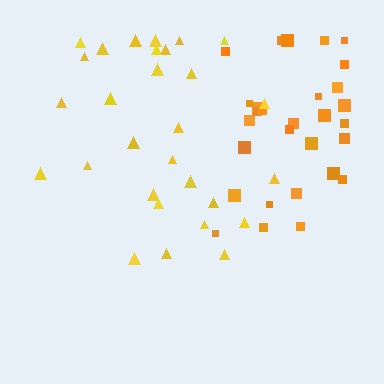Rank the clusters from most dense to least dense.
orange, yellow.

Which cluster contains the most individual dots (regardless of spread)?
Orange (29).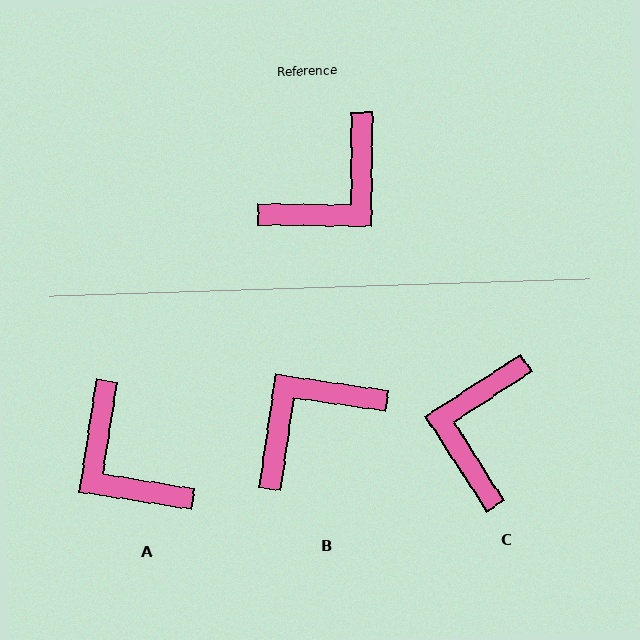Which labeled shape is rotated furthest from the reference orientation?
B, about 173 degrees away.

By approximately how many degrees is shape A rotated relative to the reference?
Approximately 99 degrees clockwise.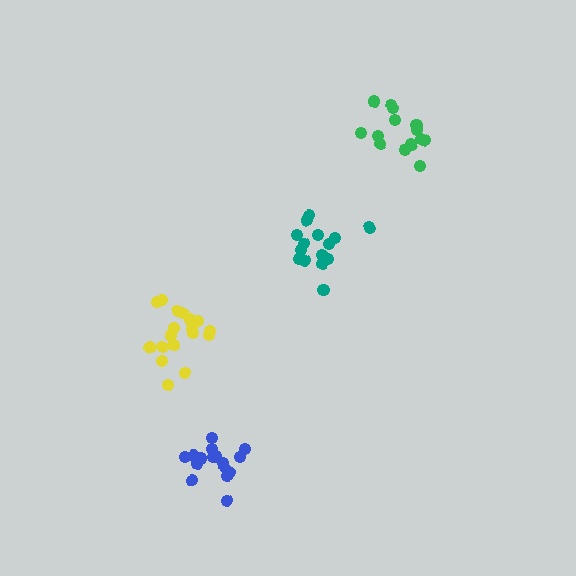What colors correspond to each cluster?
The clusters are colored: teal, blue, yellow, green.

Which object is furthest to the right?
The green cluster is rightmost.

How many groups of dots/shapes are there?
There are 4 groups.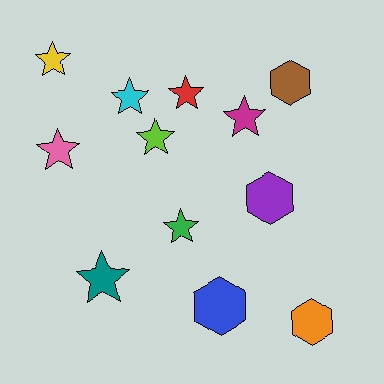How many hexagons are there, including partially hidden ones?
There are 4 hexagons.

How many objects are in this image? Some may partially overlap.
There are 12 objects.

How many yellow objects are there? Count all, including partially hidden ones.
There is 1 yellow object.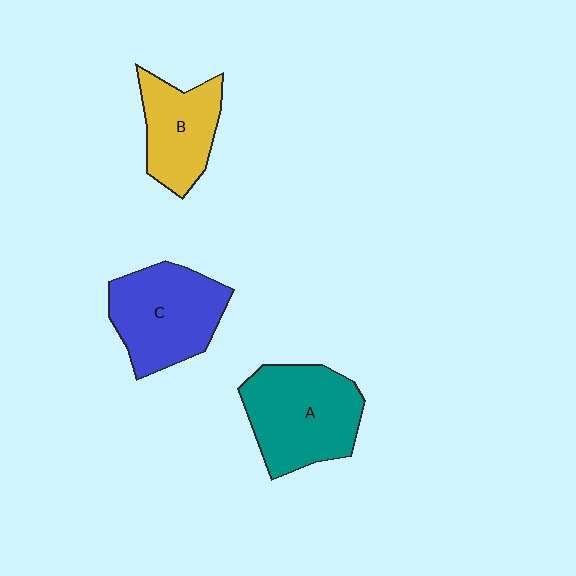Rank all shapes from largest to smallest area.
From largest to smallest: A (teal), C (blue), B (yellow).